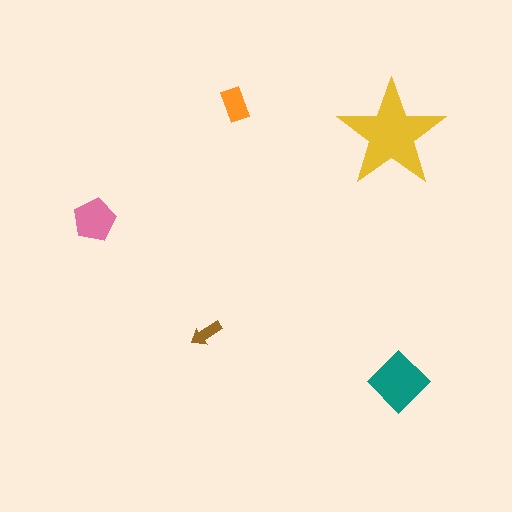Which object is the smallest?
The brown arrow.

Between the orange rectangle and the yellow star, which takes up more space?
The yellow star.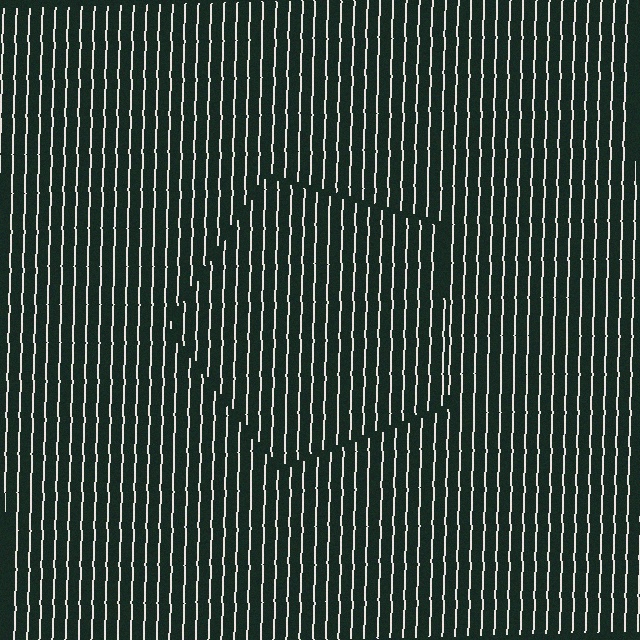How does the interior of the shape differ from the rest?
The interior of the shape contains the same grating, shifted by half a period — the contour is defined by the phase discontinuity where line-ends from the inner and outer gratings abut.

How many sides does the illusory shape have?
5 sides — the line-ends trace a pentagon.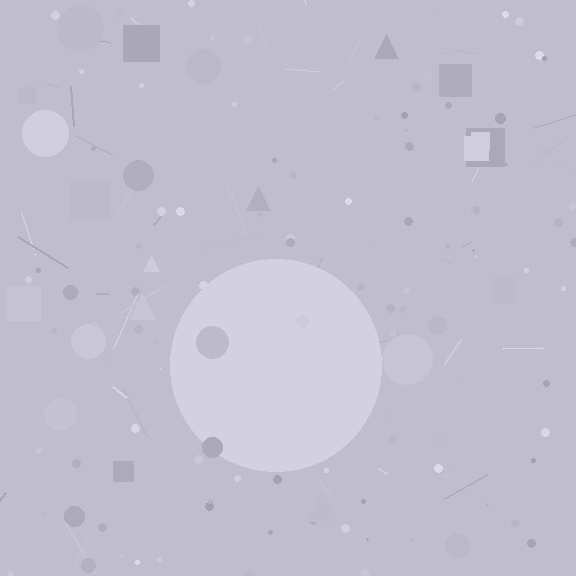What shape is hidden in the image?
A circle is hidden in the image.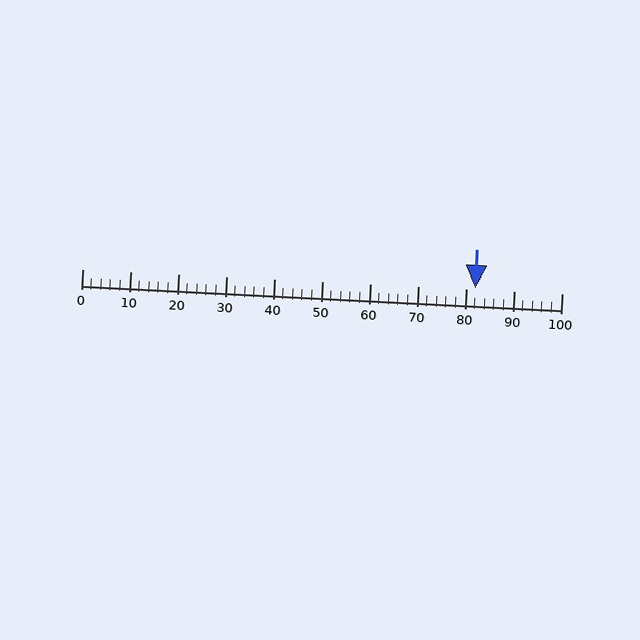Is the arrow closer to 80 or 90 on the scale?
The arrow is closer to 80.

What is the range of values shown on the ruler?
The ruler shows values from 0 to 100.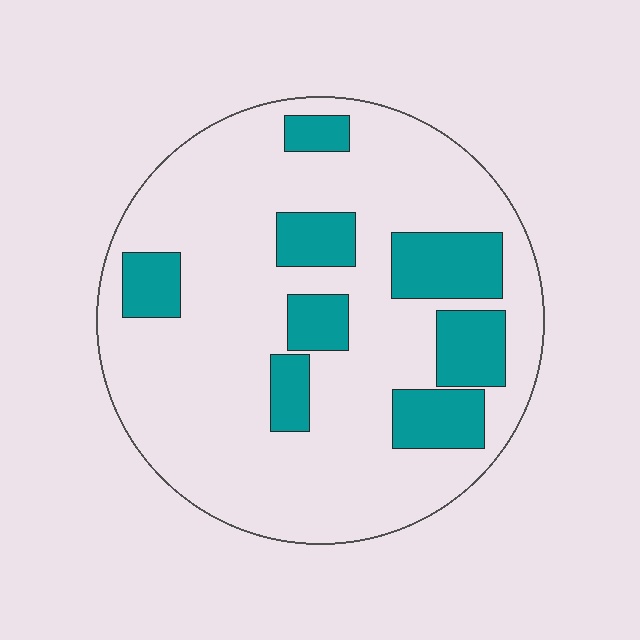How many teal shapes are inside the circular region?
8.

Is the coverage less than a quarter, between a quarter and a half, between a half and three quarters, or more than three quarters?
Less than a quarter.